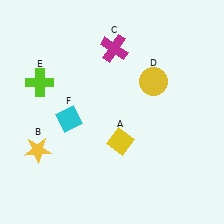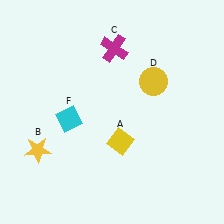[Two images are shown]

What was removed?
The lime cross (E) was removed in Image 2.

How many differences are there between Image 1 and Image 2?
There is 1 difference between the two images.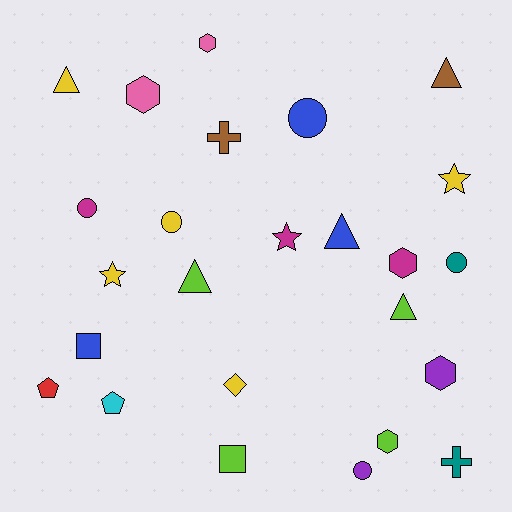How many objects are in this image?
There are 25 objects.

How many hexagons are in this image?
There are 5 hexagons.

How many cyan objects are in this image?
There is 1 cyan object.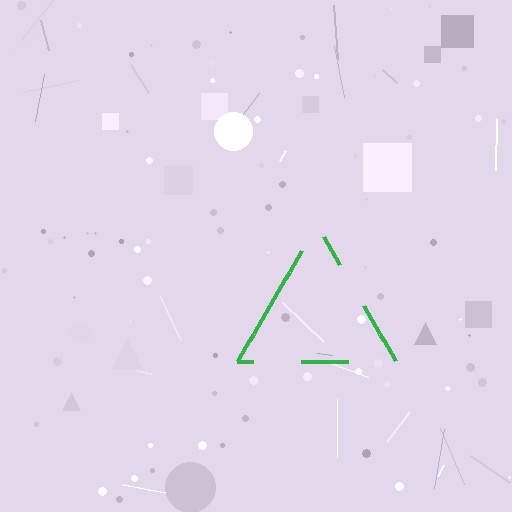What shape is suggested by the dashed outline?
The dashed outline suggests a triangle.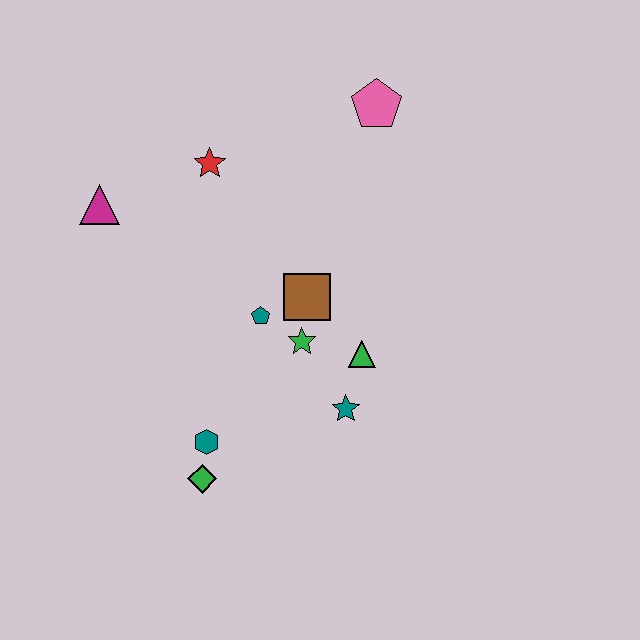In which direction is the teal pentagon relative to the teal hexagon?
The teal pentagon is above the teal hexagon.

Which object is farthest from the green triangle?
The magenta triangle is farthest from the green triangle.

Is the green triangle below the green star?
Yes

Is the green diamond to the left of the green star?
Yes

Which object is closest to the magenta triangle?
The red star is closest to the magenta triangle.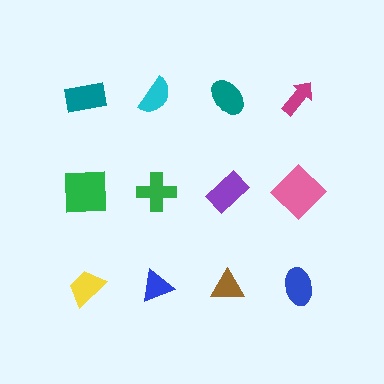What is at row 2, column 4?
A pink diamond.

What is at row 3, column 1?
A yellow trapezoid.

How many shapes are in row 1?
4 shapes.